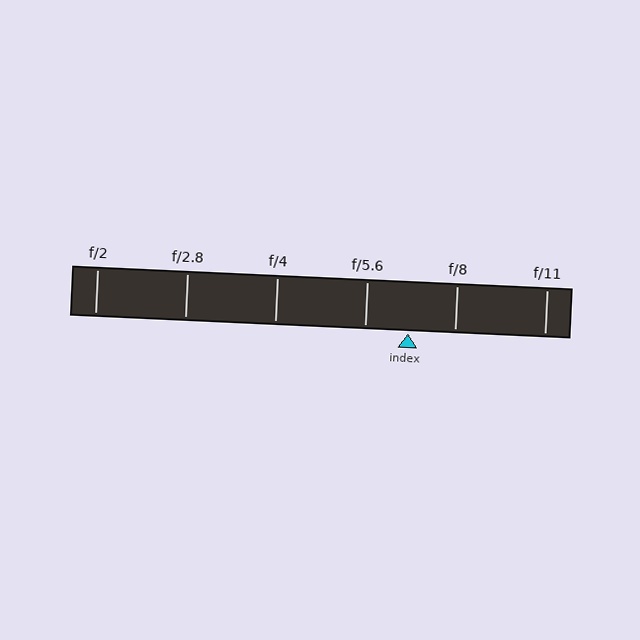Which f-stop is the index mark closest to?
The index mark is closest to f/5.6.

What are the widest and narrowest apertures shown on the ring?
The widest aperture shown is f/2 and the narrowest is f/11.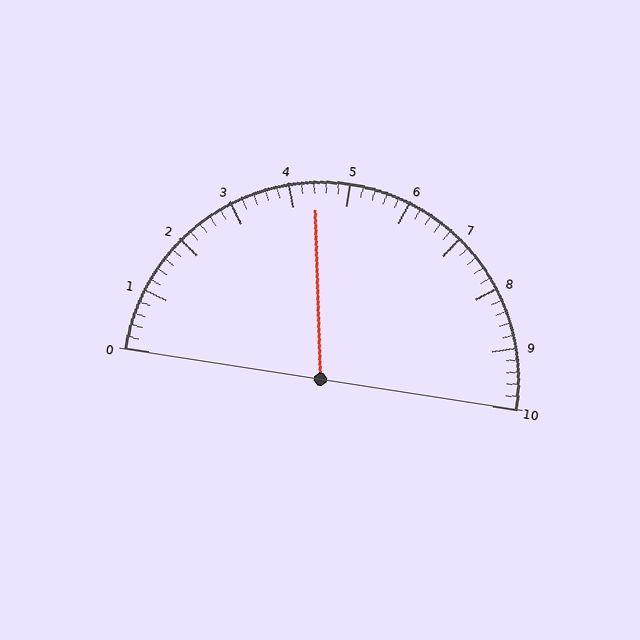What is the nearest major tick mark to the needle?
The nearest major tick mark is 4.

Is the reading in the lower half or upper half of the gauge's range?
The reading is in the lower half of the range (0 to 10).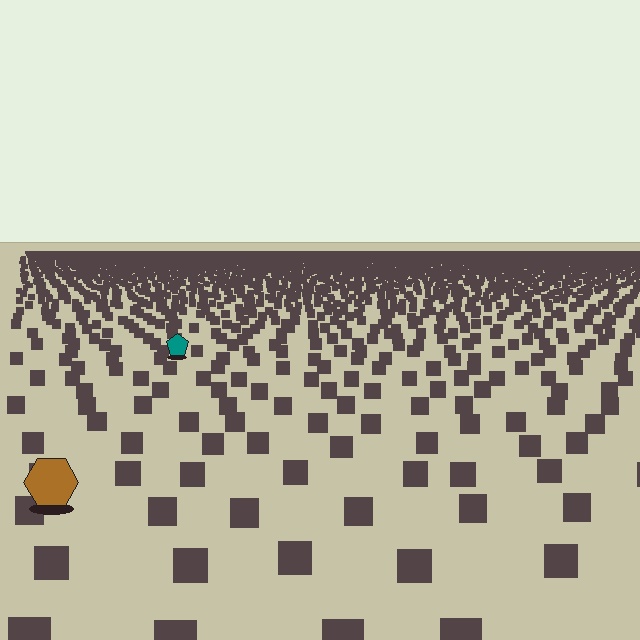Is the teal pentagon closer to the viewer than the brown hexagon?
No. The brown hexagon is closer — you can tell from the texture gradient: the ground texture is coarser near it.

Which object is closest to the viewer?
The brown hexagon is closest. The texture marks near it are larger and more spread out.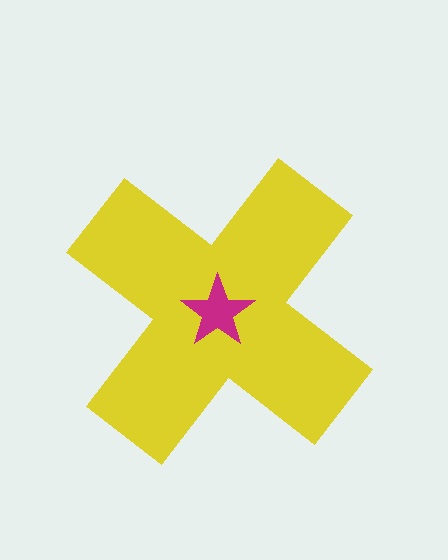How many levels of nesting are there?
2.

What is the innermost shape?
The magenta star.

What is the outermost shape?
The yellow cross.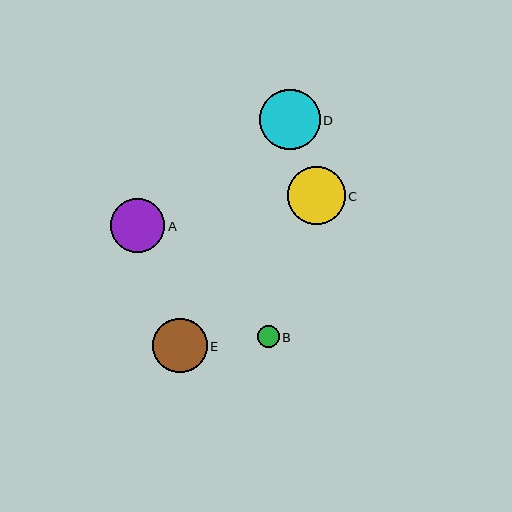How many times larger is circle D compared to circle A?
Circle D is approximately 1.1 times the size of circle A.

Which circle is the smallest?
Circle B is the smallest with a size of approximately 22 pixels.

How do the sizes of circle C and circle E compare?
Circle C and circle E are approximately the same size.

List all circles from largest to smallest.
From largest to smallest: D, C, A, E, B.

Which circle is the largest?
Circle D is the largest with a size of approximately 60 pixels.